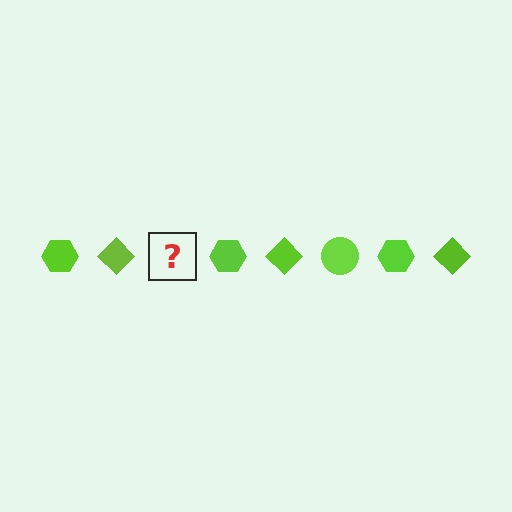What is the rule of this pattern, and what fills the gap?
The rule is that the pattern cycles through hexagon, diamond, circle shapes in lime. The gap should be filled with a lime circle.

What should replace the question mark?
The question mark should be replaced with a lime circle.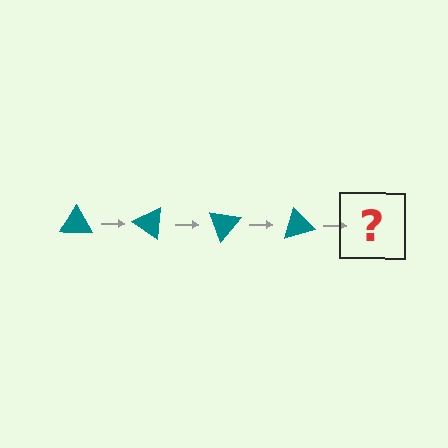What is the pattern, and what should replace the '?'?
The pattern is that the triangle rotates 35 degrees each step. The '?' should be a teal triangle rotated 140 degrees.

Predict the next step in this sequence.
The next step is a teal triangle rotated 140 degrees.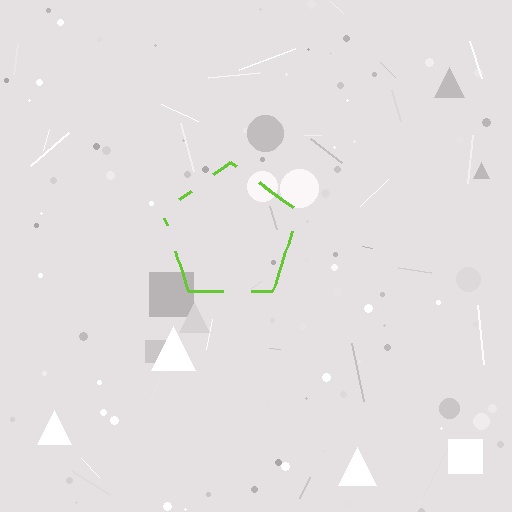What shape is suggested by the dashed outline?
The dashed outline suggests a pentagon.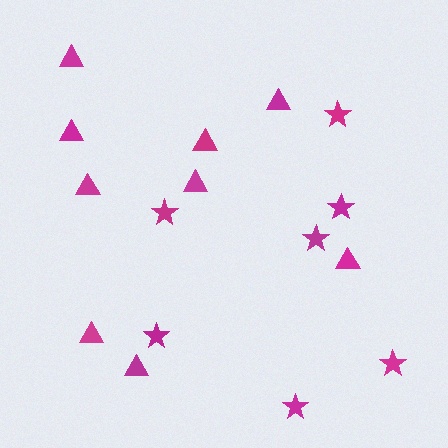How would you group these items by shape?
There are 2 groups: one group of stars (7) and one group of triangles (9).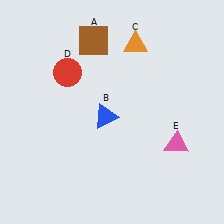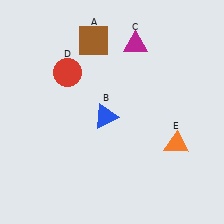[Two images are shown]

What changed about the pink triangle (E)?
In Image 1, E is pink. In Image 2, it changed to orange.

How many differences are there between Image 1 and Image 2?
There are 2 differences between the two images.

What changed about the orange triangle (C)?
In Image 1, C is orange. In Image 2, it changed to magenta.